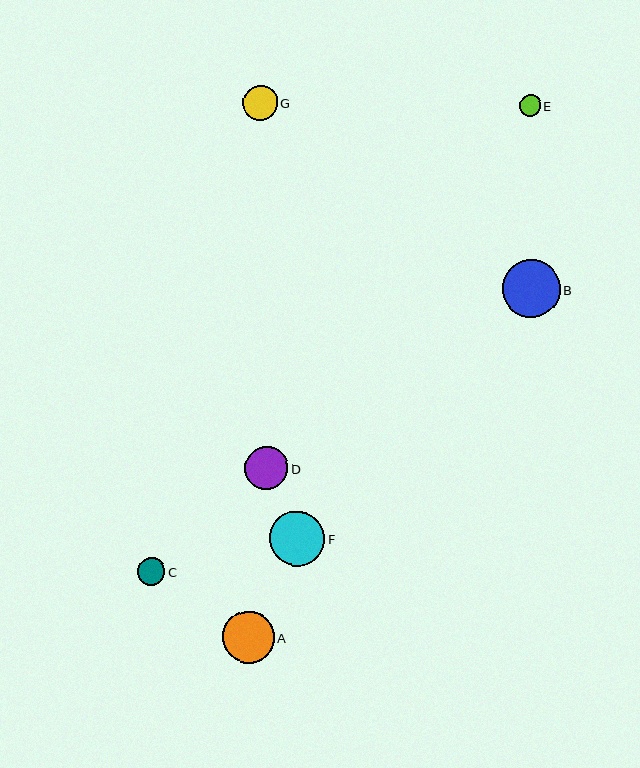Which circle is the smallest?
Circle E is the smallest with a size of approximately 21 pixels.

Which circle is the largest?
Circle B is the largest with a size of approximately 58 pixels.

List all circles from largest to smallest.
From largest to smallest: B, F, A, D, G, C, E.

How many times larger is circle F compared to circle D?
Circle F is approximately 1.3 times the size of circle D.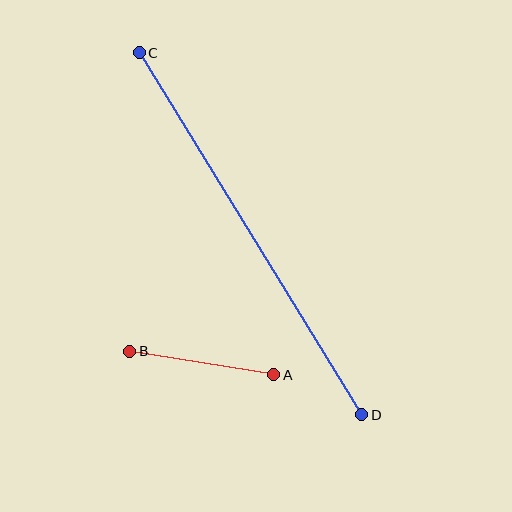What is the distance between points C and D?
The distance is approximately 425 pixels.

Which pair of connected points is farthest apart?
Points C and D are farthest apart.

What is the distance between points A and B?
The distance is approximately 146 pixels.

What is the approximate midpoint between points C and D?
The midpoint is at approximately (250, 234) pixels.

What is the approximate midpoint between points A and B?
The midpoint is at approximately (202, 363) pixels.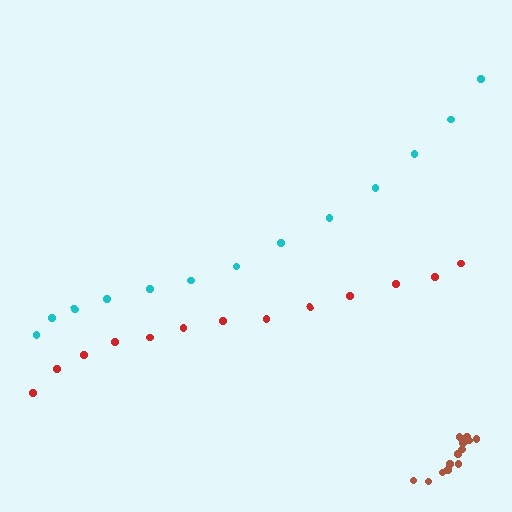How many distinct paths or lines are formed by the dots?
There are 3 distinct paths.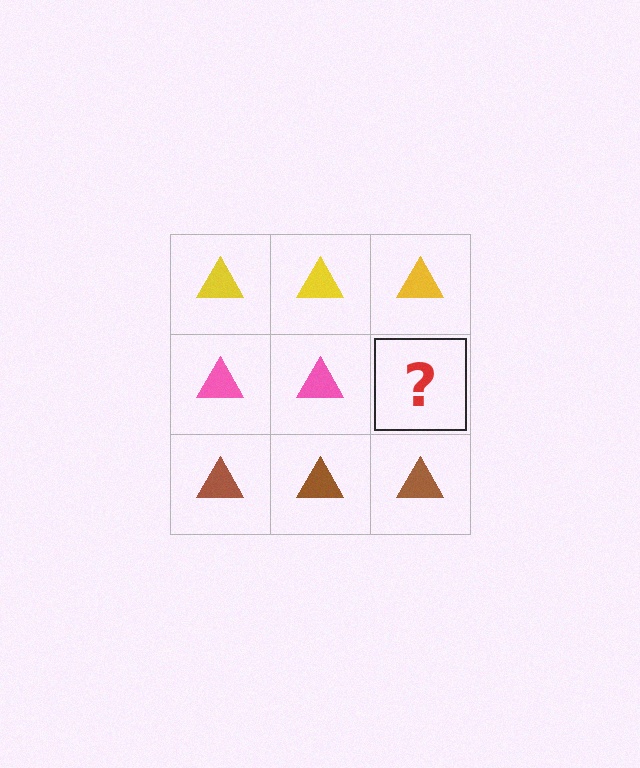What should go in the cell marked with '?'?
The missing cell should contain a pink triangle.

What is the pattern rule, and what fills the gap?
The rule is that each row has a consistent color. The gap should be filled with a pink triangle.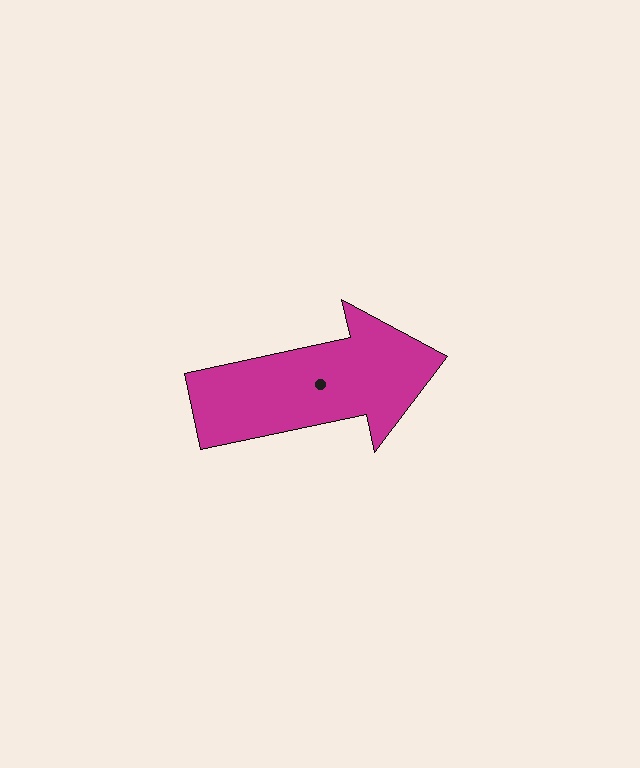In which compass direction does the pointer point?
East.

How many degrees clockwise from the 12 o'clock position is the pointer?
Approximately 78 degrees.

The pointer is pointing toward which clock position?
Roughly 3 o'clock.